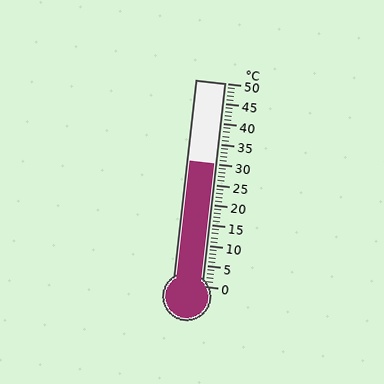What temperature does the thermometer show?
The thermometer shows approximately 30°C.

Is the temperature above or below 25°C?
The temperature is above 25°C.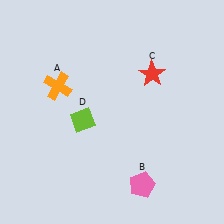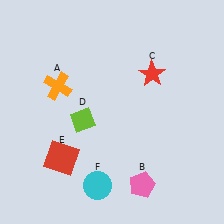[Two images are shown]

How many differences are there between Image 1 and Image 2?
There are 2 differences between the two images.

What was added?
A red square (E), a cyan circle (F) were added in Image 2.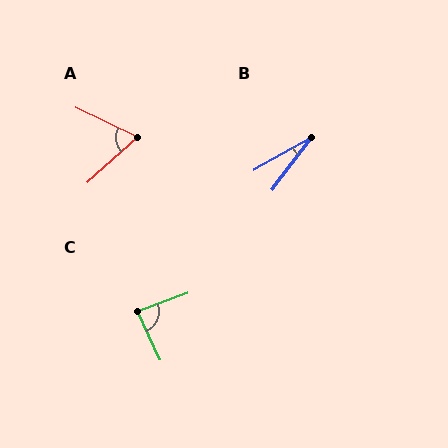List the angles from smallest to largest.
B (23°), A (67°), C (85°).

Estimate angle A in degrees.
Approximately 67 degrees.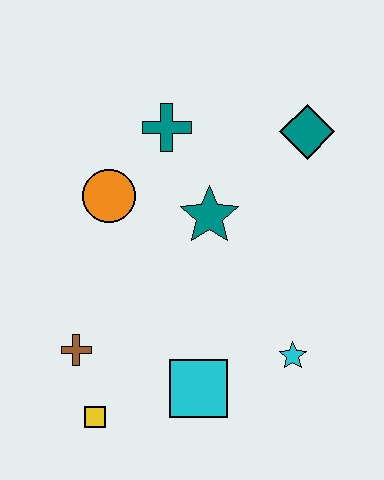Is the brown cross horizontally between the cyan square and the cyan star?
No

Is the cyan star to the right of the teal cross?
Yes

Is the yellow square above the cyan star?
No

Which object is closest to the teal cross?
The orange circle is closest to the teal cross.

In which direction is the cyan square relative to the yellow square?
The cyan square is to the right of the yellow square.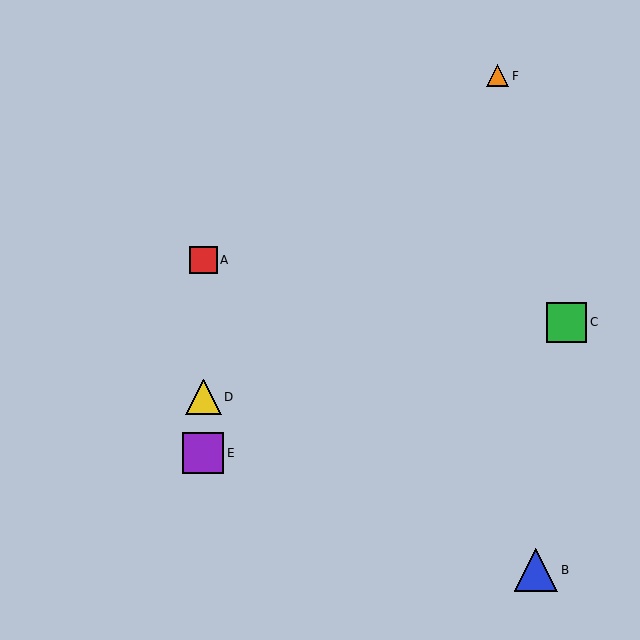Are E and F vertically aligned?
No, E is at x≈203 and F is at x≈498.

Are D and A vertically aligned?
Yes, both are at x≈203.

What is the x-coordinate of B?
Object B is at x≈536.